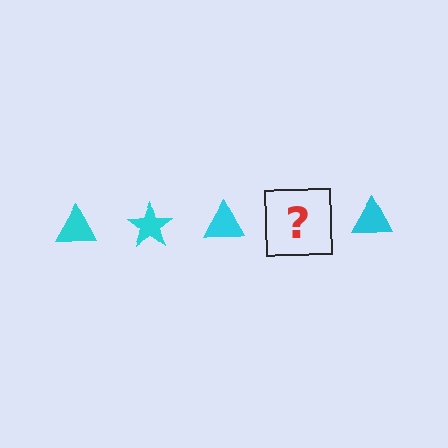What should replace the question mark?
The question mark should be replaced with a cyan star.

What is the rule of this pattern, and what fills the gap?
The rule is that the pattern cycles through triangle, star shapes in cyan. The gap should be filled with a cyan star.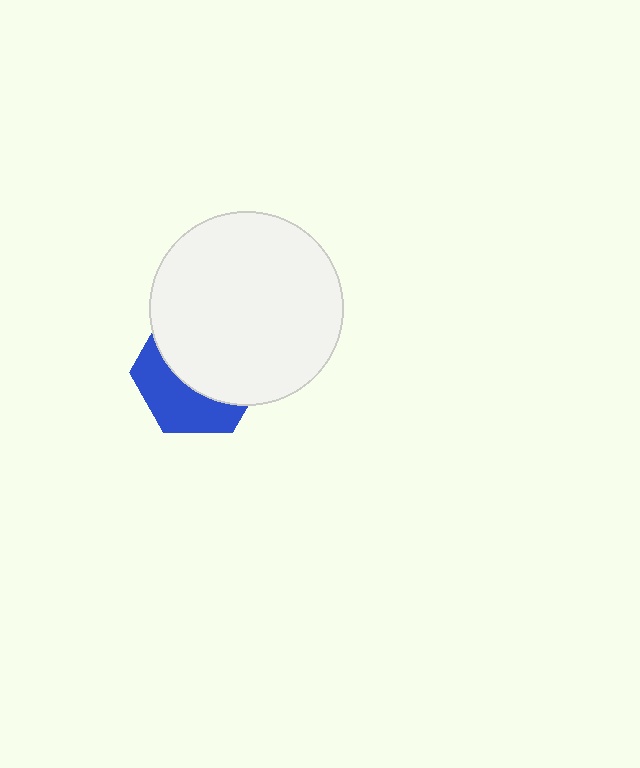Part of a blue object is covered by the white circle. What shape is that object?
It is a hexagon.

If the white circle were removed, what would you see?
You would see the complete blue hexagon.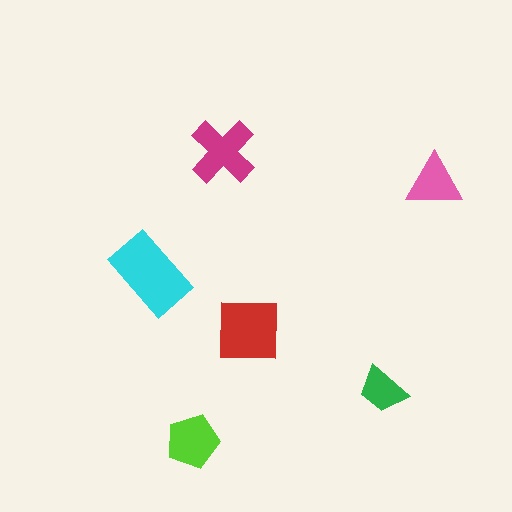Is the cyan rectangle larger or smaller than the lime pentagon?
Larger.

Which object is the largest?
The cyan rectangle.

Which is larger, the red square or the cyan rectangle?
The cyan rectangle.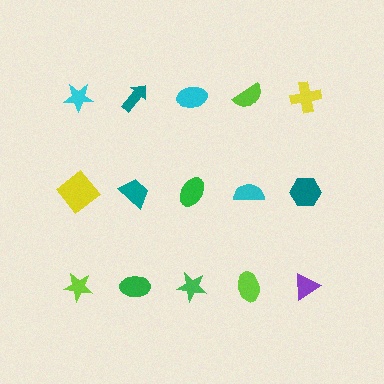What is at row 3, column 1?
A lime star.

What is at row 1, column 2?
A teal arrow.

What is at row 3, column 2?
A green ellipse.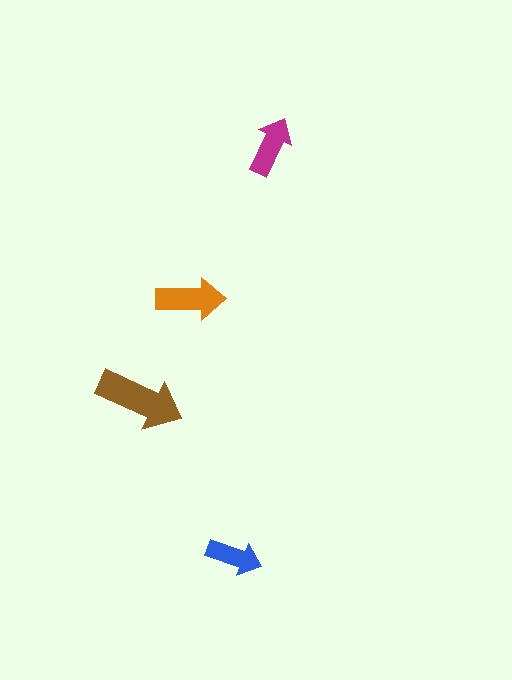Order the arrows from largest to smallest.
the brown one, the orange one, the magenta one, the blue one.